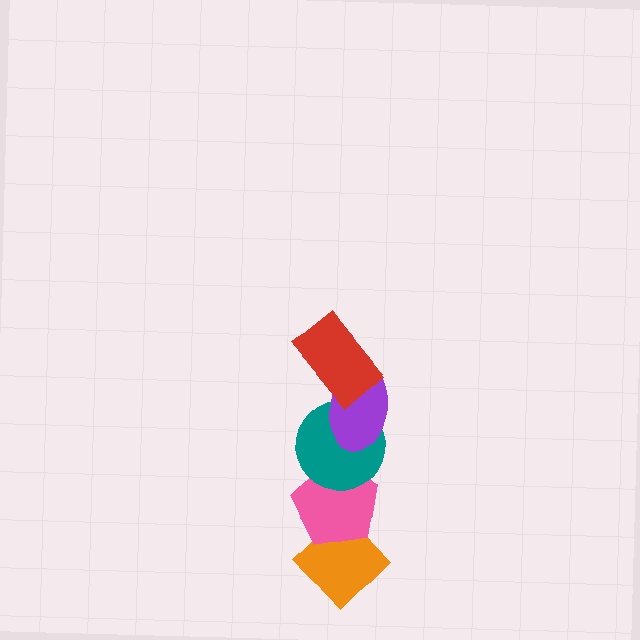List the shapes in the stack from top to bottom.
From top to bottom: the red rectangle, the purple ellipse, the teal circle, the pink pentagon, the orange diamond.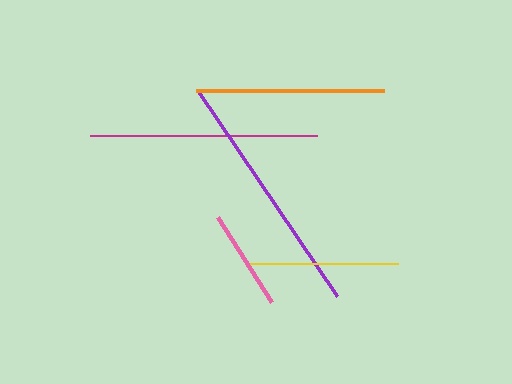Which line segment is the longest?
The purple line is the longest at approximately 248 pixels.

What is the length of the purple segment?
The purple segment is approximately 248 pixels long.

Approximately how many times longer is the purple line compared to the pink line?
The purple line is approximately 2.4 times the length of the pink line.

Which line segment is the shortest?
The pink line is the shortest at approximately 102 pixels.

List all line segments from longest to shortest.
From longest to shortest: purple, magenta, orange, yellow, pink.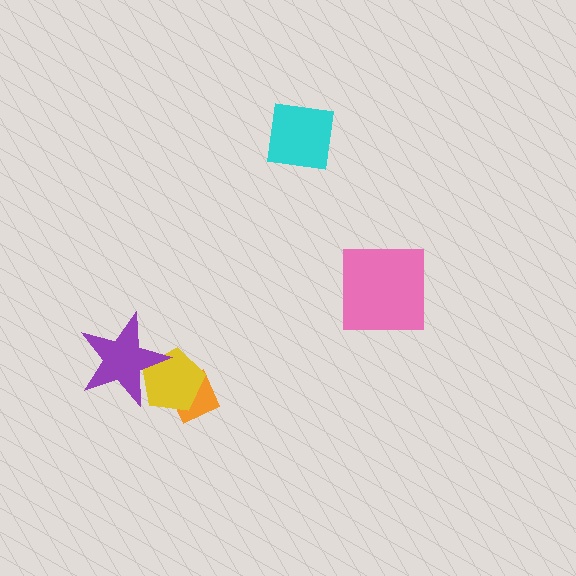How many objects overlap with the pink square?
0 objects overlap with the pink square.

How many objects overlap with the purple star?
1 object overlaps with the purple star.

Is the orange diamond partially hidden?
Yes, it is partially covered by another shape.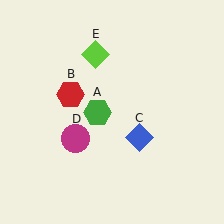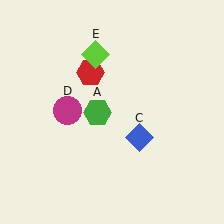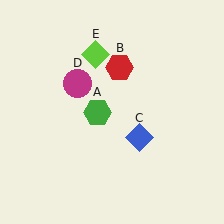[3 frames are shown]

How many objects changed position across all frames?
2 objects changed position: red hexagon (object B), magenta circle (object D).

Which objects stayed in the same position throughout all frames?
Green hexagon (object A) and blue diamond (object C) and lime diamond (object E) remained stationary.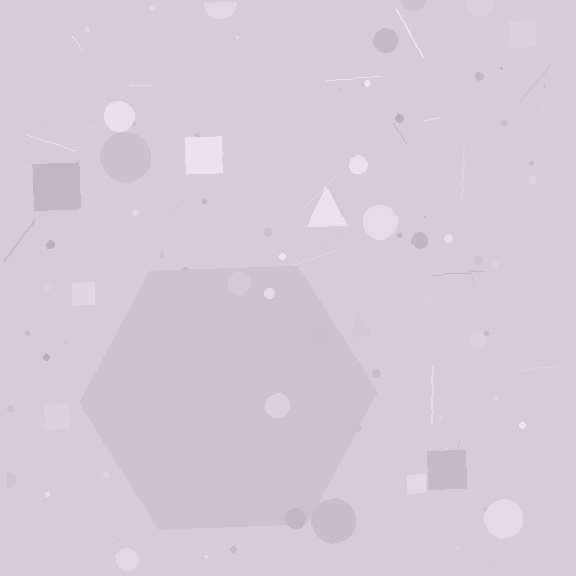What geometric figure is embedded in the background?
A hexagon is embedded in the background.